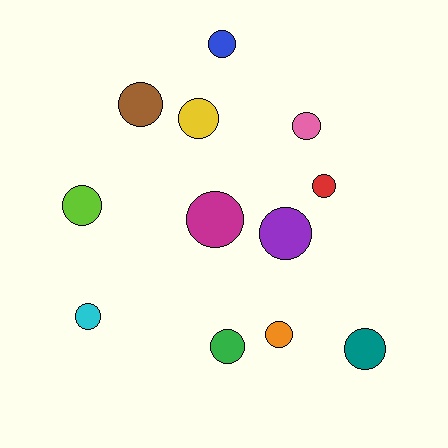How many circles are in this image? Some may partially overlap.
There are 12 circles.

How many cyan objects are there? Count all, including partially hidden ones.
There is 1 cyan object.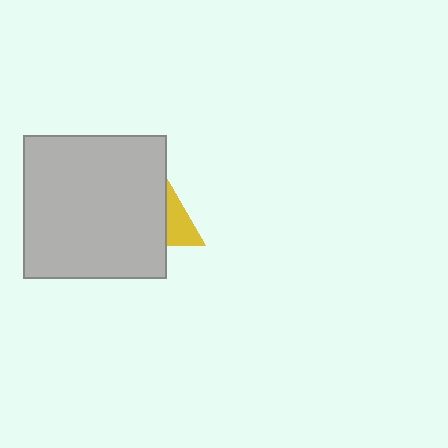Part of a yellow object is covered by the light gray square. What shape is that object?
It is a triangle.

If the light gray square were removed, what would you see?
You would see the complete yellow triangle.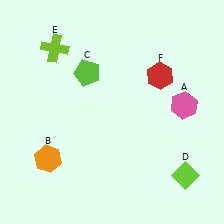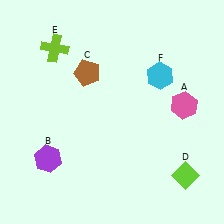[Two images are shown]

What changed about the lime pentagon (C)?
In Image 1, C is lime. In Image 2, it changed to brown.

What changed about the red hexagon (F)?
In Image 1, F is red. In Image 2, it changed to cyan.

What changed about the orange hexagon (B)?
In Image 1, B is orange. In Image 2, it changed to purple.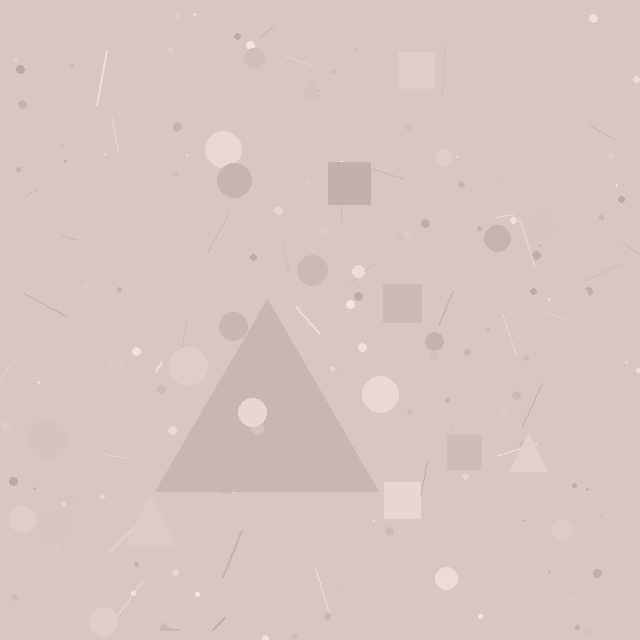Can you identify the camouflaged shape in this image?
The camouflaged shape is a triangle.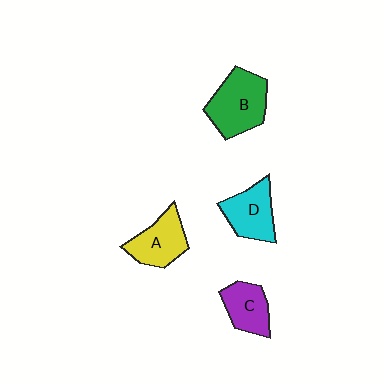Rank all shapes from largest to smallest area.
From largest to smallest: B (green), A (yellow), D (cyan), C (purple).